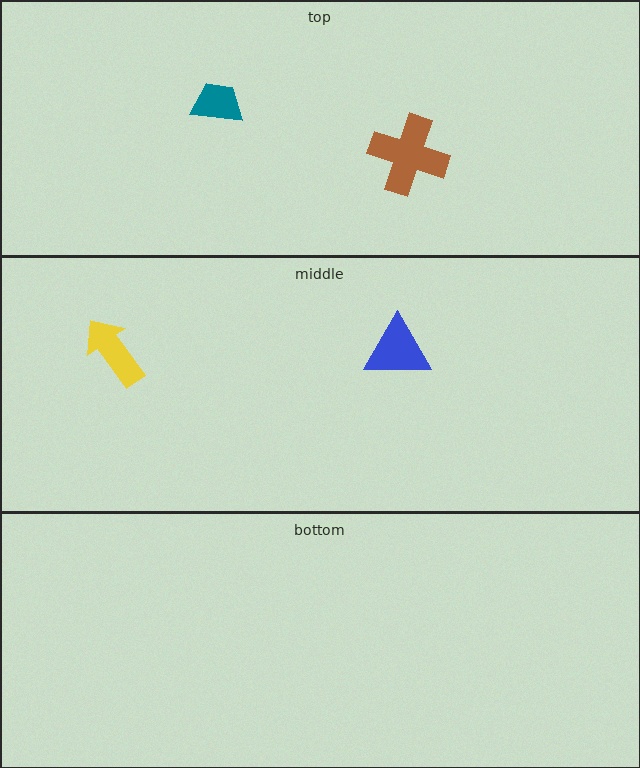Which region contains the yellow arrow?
The middle region.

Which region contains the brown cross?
The top region.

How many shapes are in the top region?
2.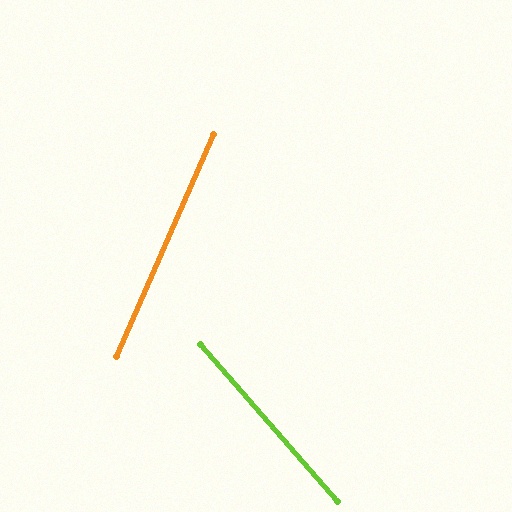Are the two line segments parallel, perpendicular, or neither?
Neither parallel nor perpendicular — they differ by about 65°.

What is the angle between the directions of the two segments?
Approximately 65 degrees.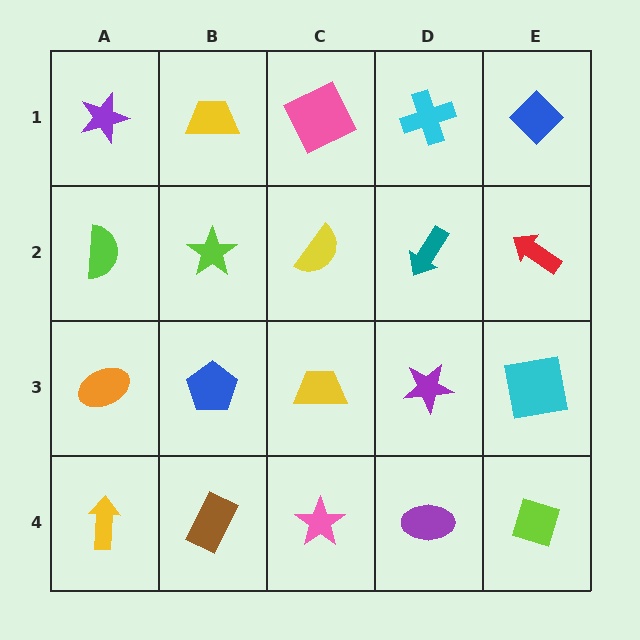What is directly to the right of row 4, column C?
A purple ellipse.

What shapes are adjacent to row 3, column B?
A lime star (row 2, column B), a brown rectangle (row 4, column B), an orange ellipse (row 3, column A), a yellow trapezoid (row 3, column C).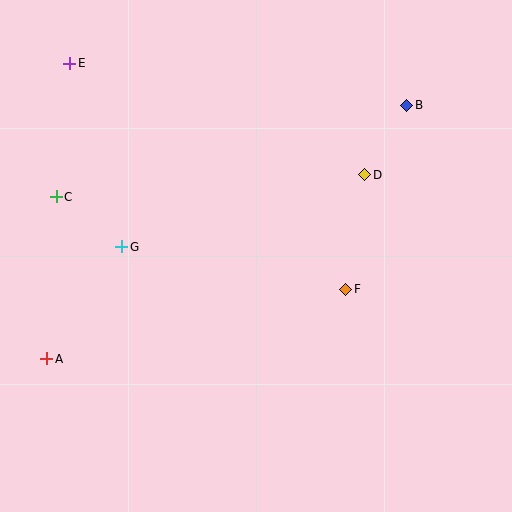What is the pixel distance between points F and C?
The distance between F and C is 304 pixels.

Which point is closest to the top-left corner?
Point E is closest to the top-left corner.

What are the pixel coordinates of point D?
Point D is at (365, 175).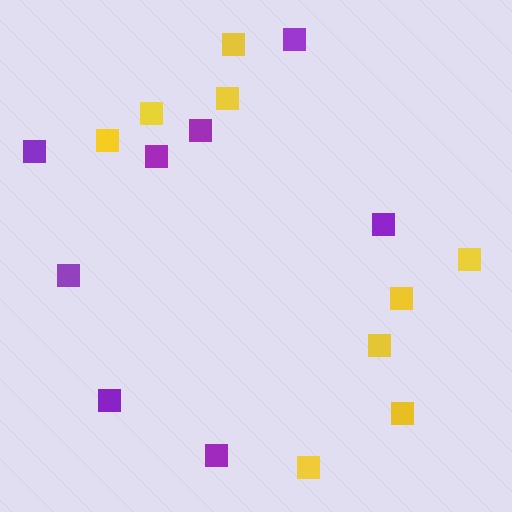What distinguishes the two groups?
There are 2 groups: one group of yellow squares (9) and one group of purple squares (8).